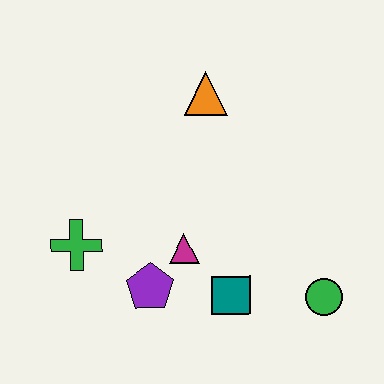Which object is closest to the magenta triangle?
The purple pentagon is closest to the magenta triangle.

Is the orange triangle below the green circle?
No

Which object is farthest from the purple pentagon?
The orange triangle is farthest from the purple pentagon.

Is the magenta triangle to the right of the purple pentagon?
Yes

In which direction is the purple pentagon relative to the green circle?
The purple pentagon is to the left of the green circle.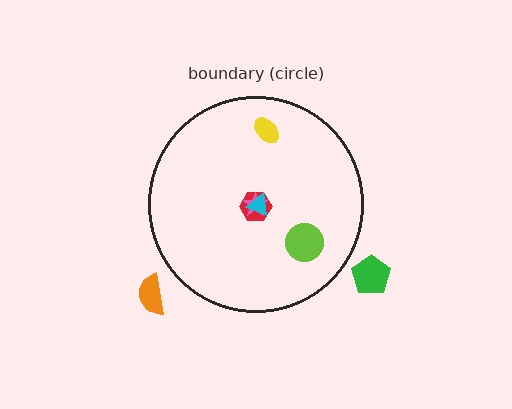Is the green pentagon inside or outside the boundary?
Outside.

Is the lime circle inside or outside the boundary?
Inside.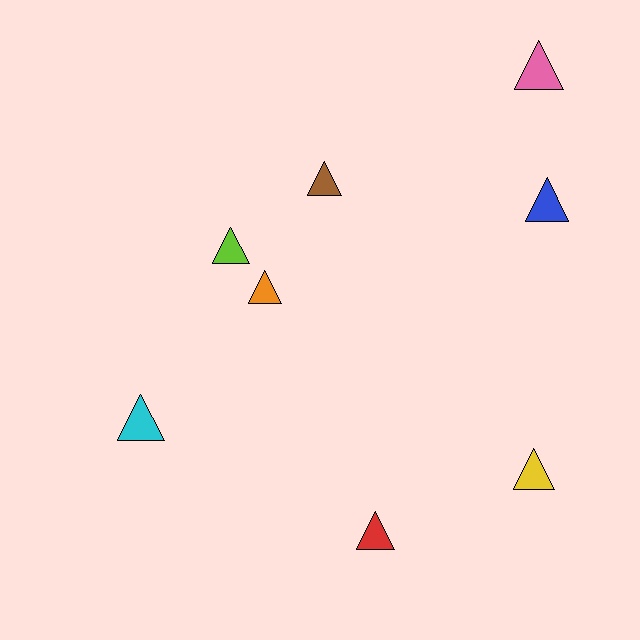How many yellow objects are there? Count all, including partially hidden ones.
There is 1 yellow object.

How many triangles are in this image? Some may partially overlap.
There are 8 triangles.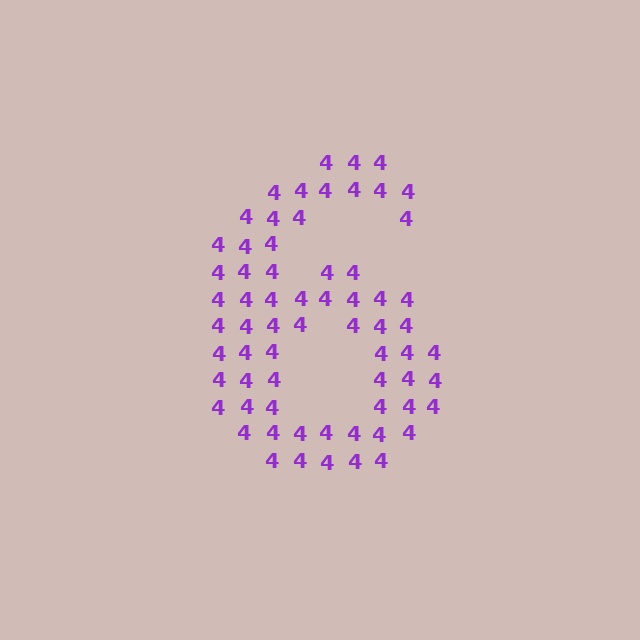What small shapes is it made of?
It is made of small digit 4's.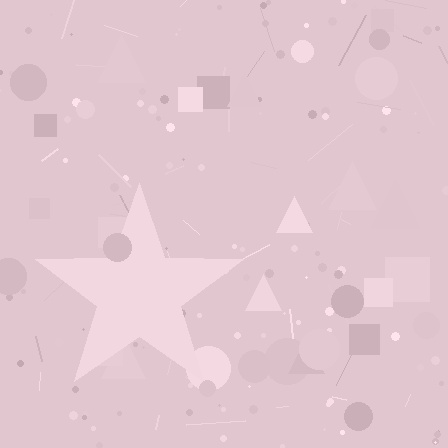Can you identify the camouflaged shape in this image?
The camouflaged shape is a star.